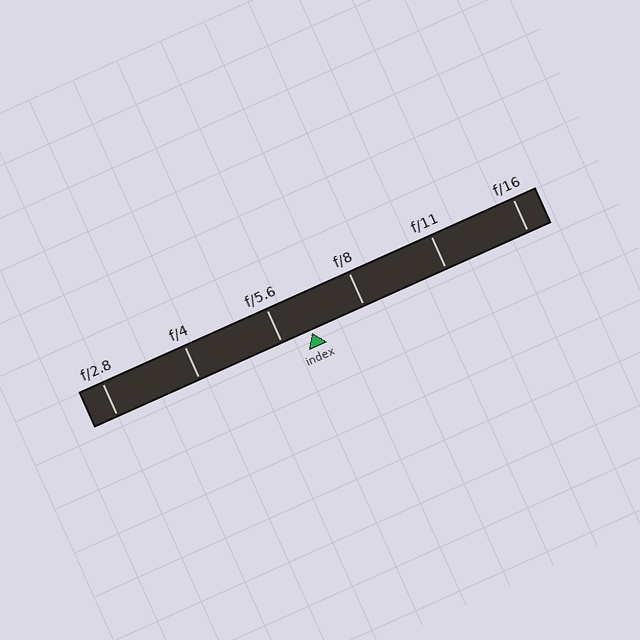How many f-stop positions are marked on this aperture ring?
There are 6 f-stop positions marked.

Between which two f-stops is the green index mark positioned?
The index mark is between f/5.6 and f/8.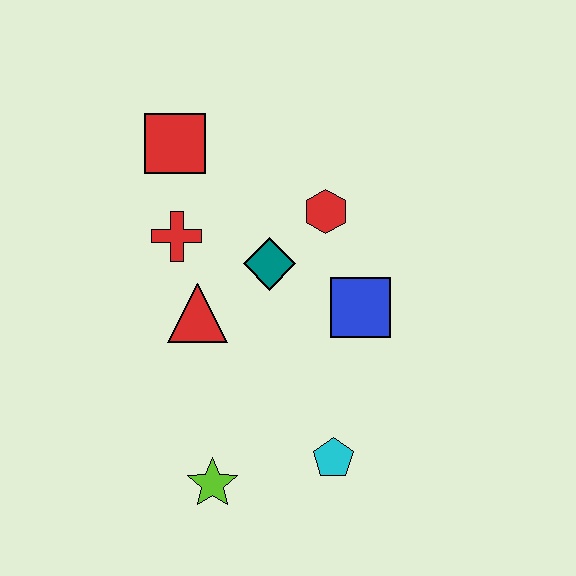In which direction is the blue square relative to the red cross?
The blue square is to the right of the red cross.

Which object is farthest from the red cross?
The cyan pentagon is farthest from the red cross.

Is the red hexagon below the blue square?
No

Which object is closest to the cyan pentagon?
The lime star is closest to the cyan pentagon.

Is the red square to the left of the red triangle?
Yes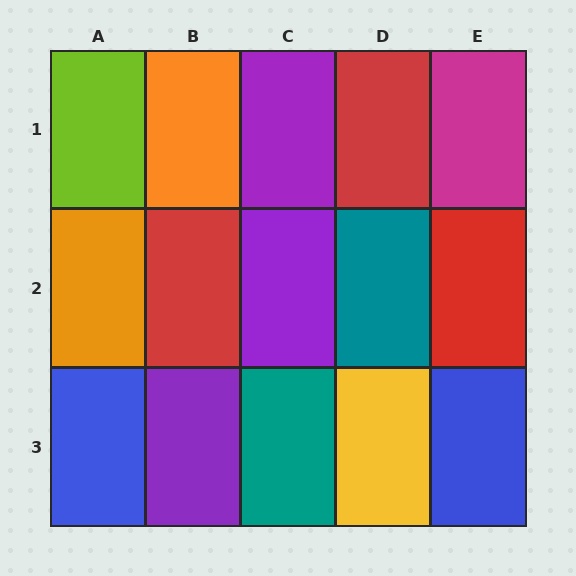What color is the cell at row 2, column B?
Red.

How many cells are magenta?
1 cell is magenta.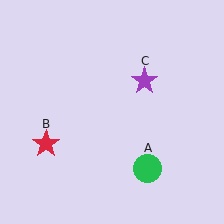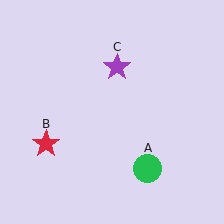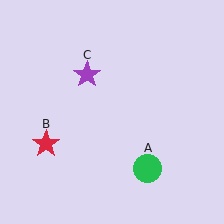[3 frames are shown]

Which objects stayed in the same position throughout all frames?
Green circle (object A) and red star (object B) remained stationary.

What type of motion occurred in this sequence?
The purple star (object C) rotated counterclockwise around the center of the scene.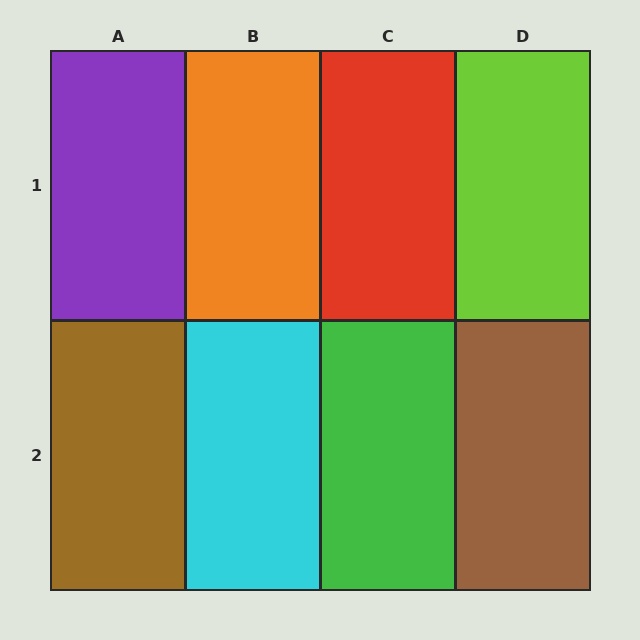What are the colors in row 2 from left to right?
Brown, cyan, green, brown.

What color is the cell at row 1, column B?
Orange.